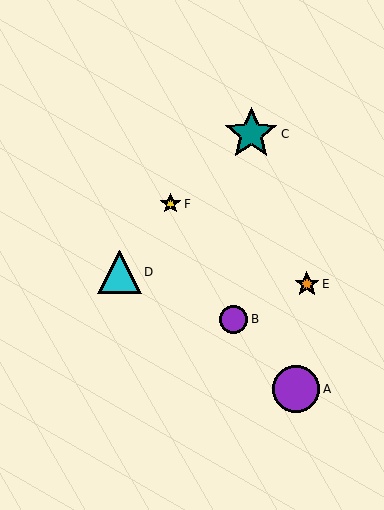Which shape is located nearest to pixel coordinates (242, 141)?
The teal star (labeled C) at (251, 134) is nearest to that location.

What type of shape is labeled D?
Shape D is a cyan triangle.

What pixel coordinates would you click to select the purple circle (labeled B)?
Click at (233, 319) to select the purple circle B.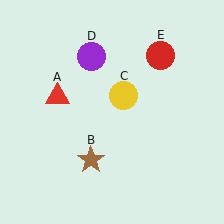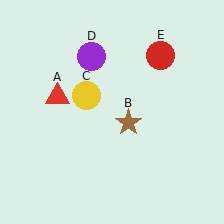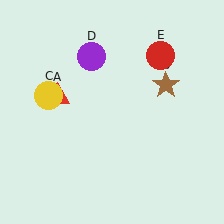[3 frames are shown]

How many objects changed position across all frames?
2 objects changed position: brown star (object B), yellow circle (object C).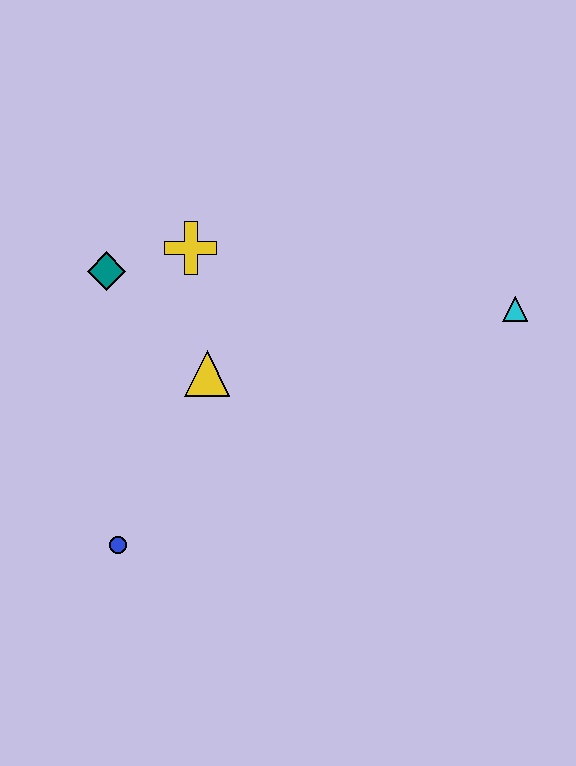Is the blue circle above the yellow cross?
No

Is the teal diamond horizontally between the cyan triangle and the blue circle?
No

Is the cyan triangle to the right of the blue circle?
Yes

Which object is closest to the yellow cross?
The teal diamond is closest to the yellow cross.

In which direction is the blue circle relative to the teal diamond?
The blue circle is below the teal diamond.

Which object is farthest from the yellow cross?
The cyan triangle is farthest from the yellow cross.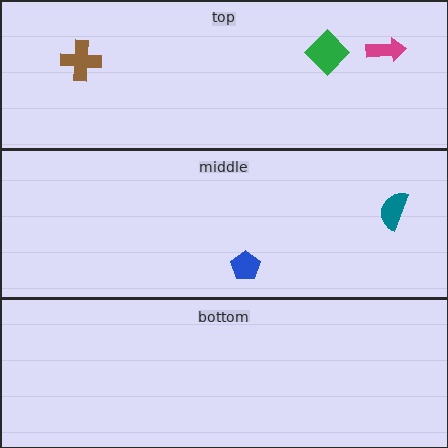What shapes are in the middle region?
The teal semicircle, the blue pentagon.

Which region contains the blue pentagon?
The middle region.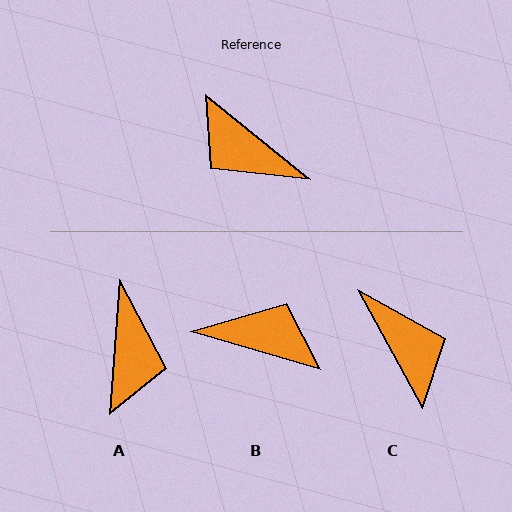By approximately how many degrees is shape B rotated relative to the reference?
Approximately 157 degrees clockwise.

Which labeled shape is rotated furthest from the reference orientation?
C, about 157 degrees away.